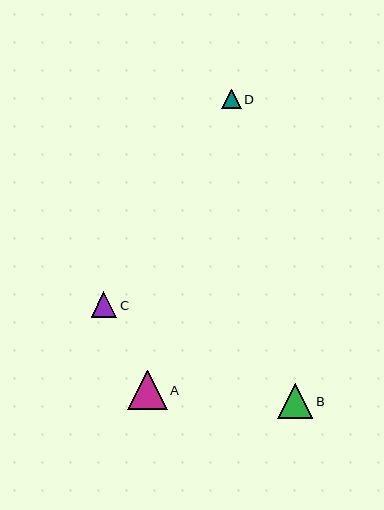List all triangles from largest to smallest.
From largest to smallest: A, B, C, D.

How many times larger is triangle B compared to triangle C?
Triangle B is approximately 1.4 times the size of triangle C.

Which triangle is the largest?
Triangle A is the largest with a size of approximately 40 pixels.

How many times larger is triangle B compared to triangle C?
Triangle B is approximately 1.4 times the size of triangle C.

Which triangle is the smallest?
Triangle D is the smallest with a size of approximately 19 pixels.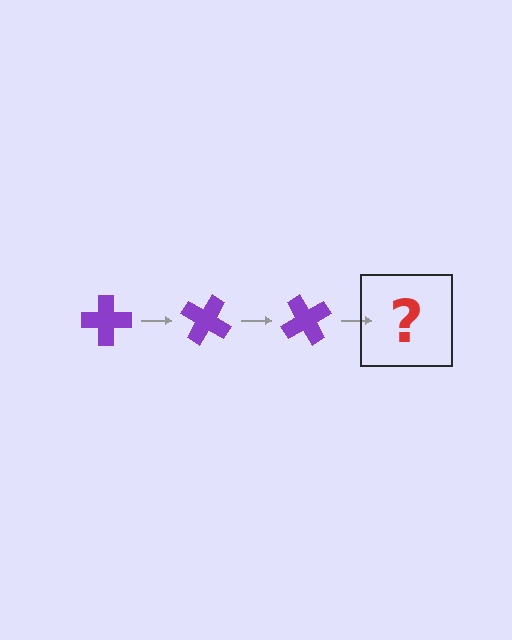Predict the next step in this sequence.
The next step is a purple cross rotated 90 degrees.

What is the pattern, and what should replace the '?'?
The pattern is that the cross rotates 30 degrees each step. The '?' should be a purple cross rotated 90 degrees.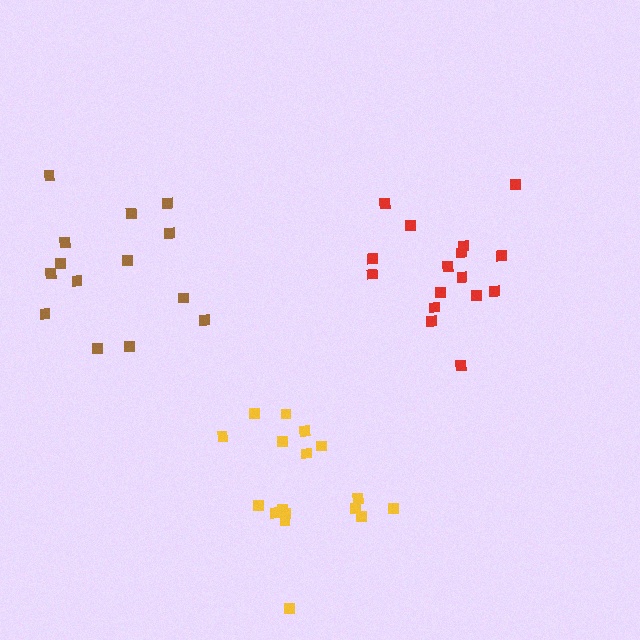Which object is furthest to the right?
The red cluster is rightmost.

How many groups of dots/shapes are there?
There are 3 groups.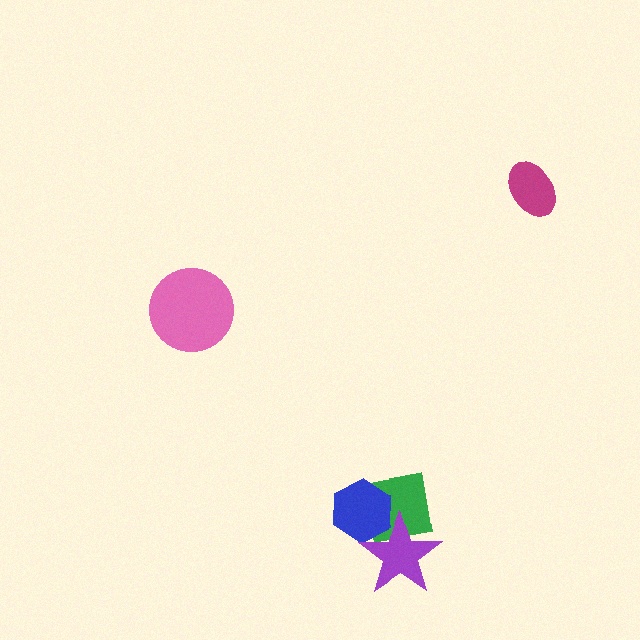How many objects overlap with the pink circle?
0 objects overlap with the pink circle.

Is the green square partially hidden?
Yes, it is partially covered by another shape.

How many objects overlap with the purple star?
2 objects overlap with the purple star.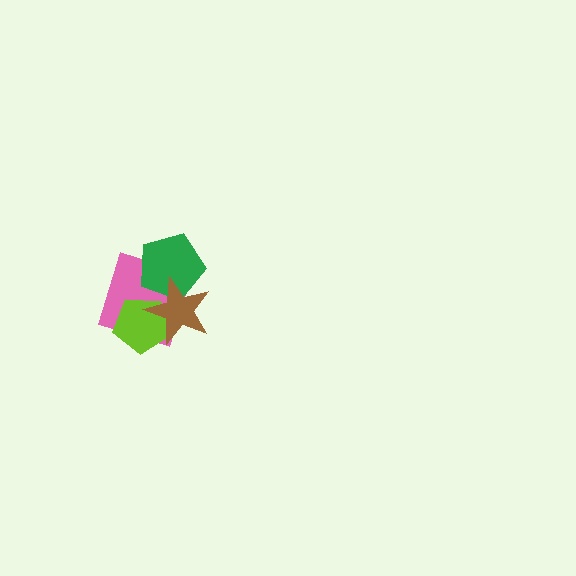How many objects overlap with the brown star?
3 objects overlap with the brown star.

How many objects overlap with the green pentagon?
2 objects overlap with the green pentagon.